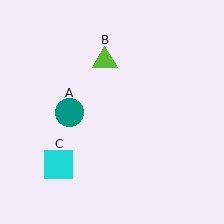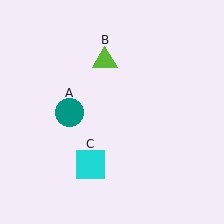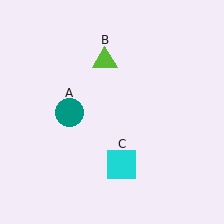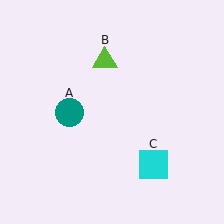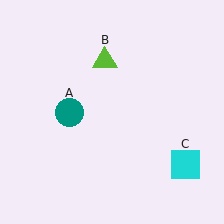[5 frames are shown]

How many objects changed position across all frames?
1 object changed position: cyan square (object C).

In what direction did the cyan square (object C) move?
The cyan square (object C) moved right.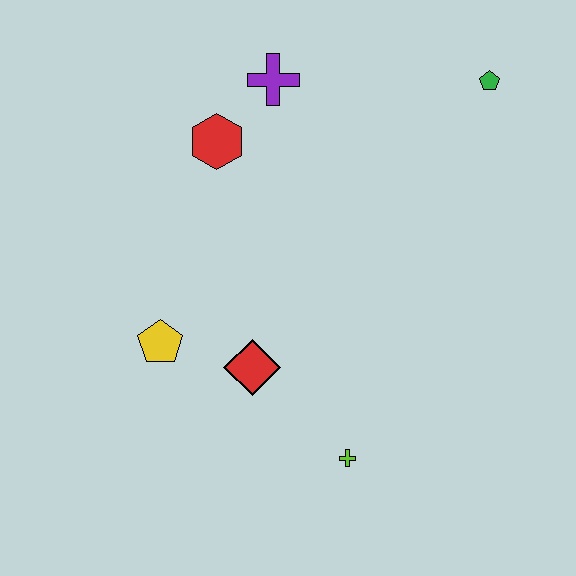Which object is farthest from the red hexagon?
The lime cross is farthest from the red hexagon.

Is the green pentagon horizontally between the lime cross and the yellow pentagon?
No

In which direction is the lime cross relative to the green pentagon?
The lime cross is below the green pentagon.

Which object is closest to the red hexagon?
The purple cross is closest to the red hexagon.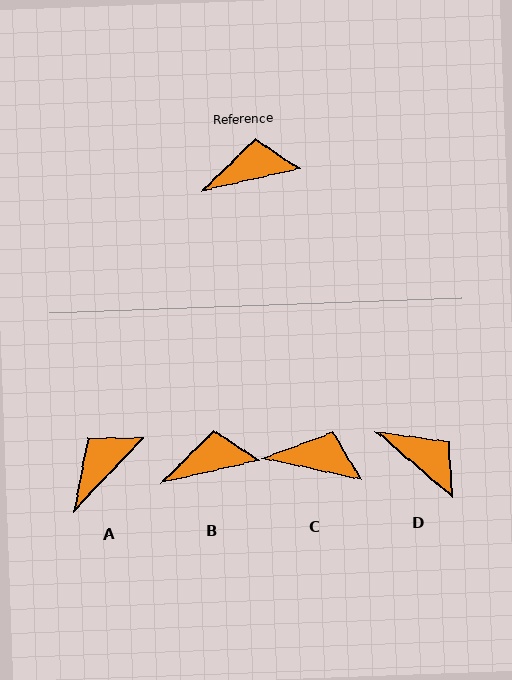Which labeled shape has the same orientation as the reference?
B.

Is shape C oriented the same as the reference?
No, it is off by about 25 degrees.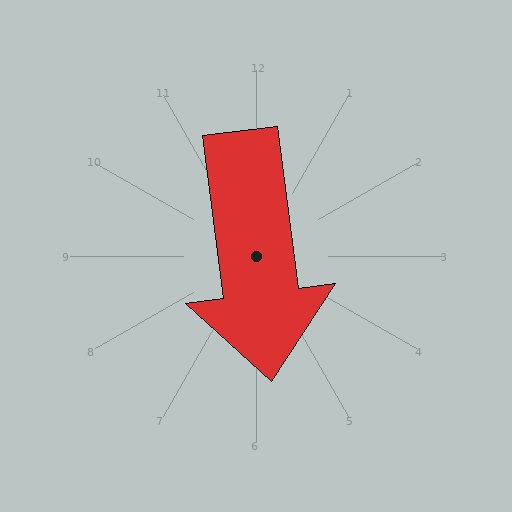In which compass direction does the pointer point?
South.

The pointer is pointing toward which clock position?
Roughly 6 o'clock.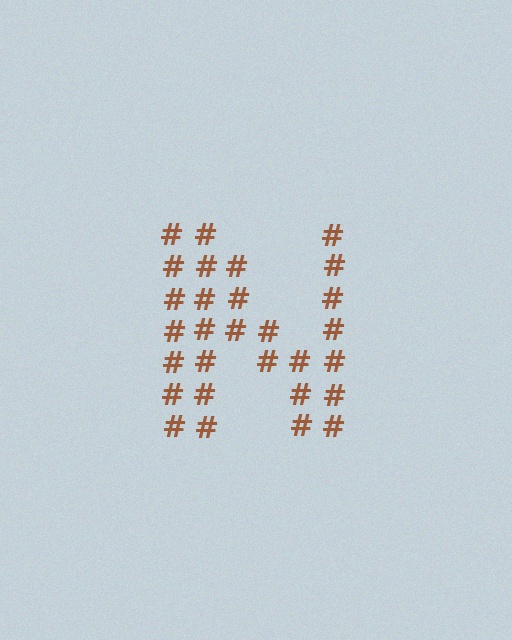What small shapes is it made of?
It is made of small hash symbols.